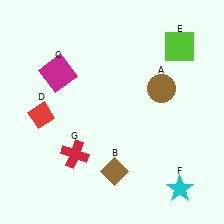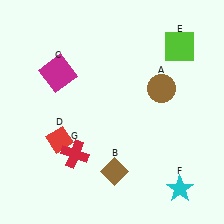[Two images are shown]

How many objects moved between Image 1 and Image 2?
1 object moved between the two images.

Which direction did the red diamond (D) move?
The red diamond (D) moved down.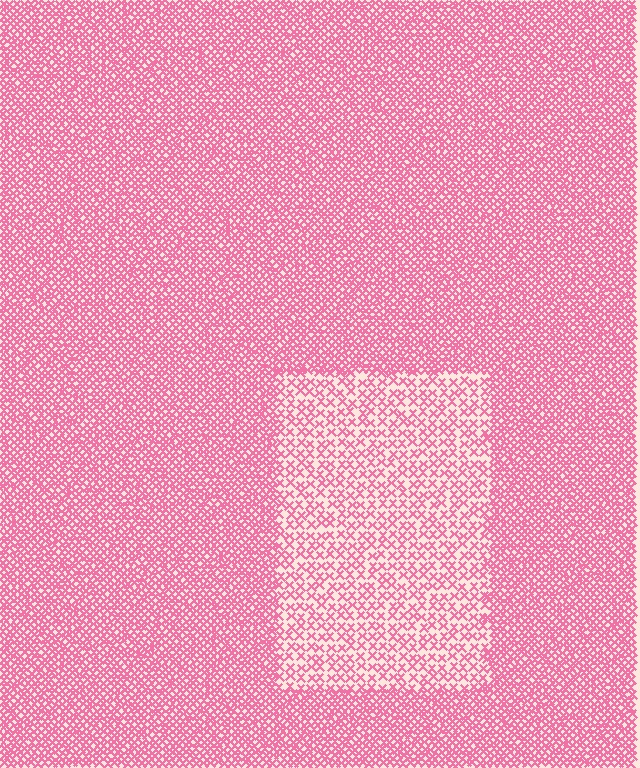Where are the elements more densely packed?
The elements are more densely packed outside the rectangle boundary.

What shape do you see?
I see a rectangle.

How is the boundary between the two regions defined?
The boundary is defined by a change in element density (approximately 2.2x ratio). All elements are the same color, size, and shape.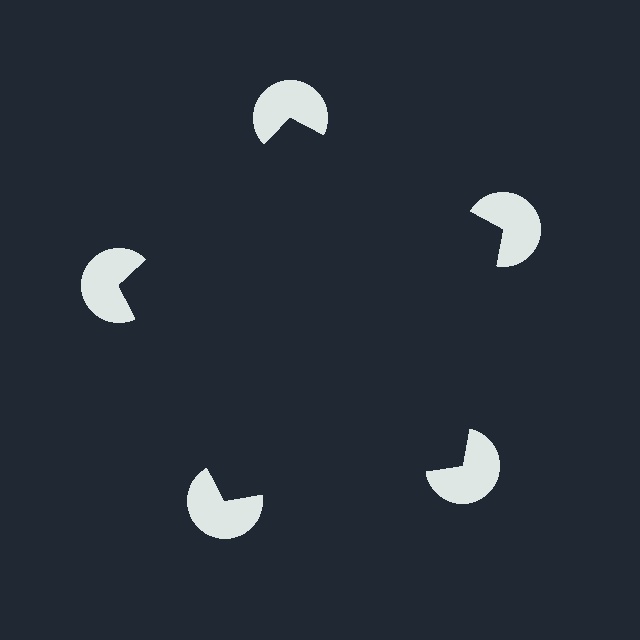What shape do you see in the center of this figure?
An illusory pentagon — its edges are inferred from the aligned wedge cuts in the pac-man discs, not physically drawn.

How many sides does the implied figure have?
5 sides.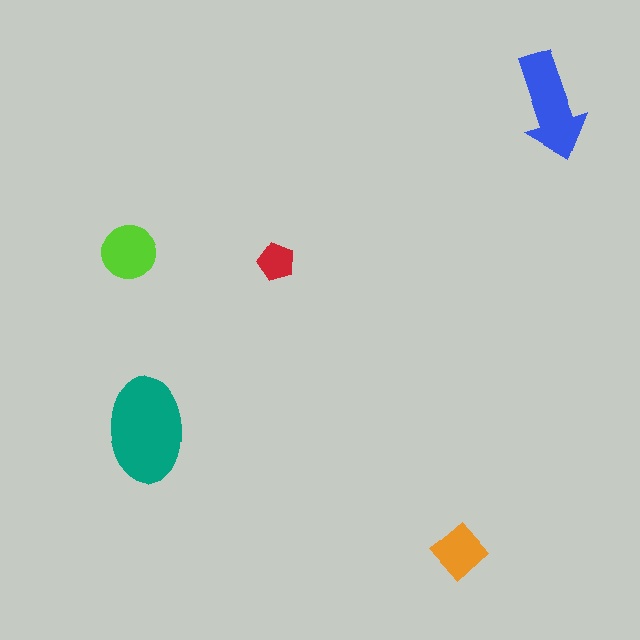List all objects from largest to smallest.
The teal ellipse, the blue arrow, the lime circle, the orange diamond, the red pentagon.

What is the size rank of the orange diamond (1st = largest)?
4th.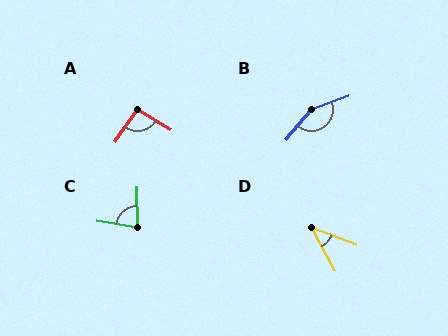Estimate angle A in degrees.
Approximately 93 degrees.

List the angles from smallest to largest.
D (41°), C (81°), A (93°), B (149°).